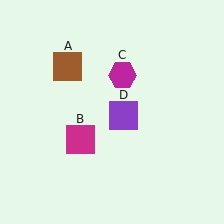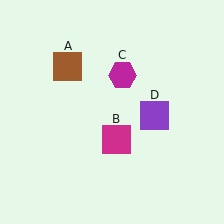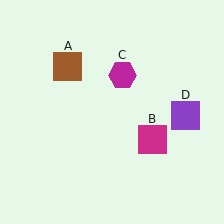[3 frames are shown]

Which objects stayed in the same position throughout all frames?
Brown square (object A) and magenta hexagon (object C) remained stationary.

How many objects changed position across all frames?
2 objects changed position: magenta square (object B), purple square (object D).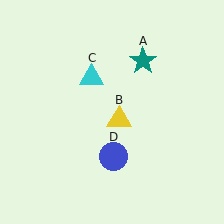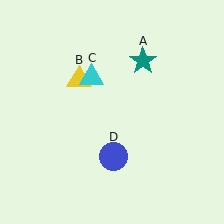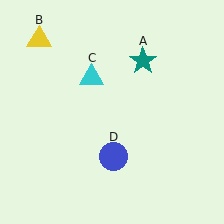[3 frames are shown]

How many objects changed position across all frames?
1 object changed position: yellow triangle (object B).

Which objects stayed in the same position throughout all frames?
Teal star (object A) and cyan triangle (object C) and blue circle (object D) remained stationary.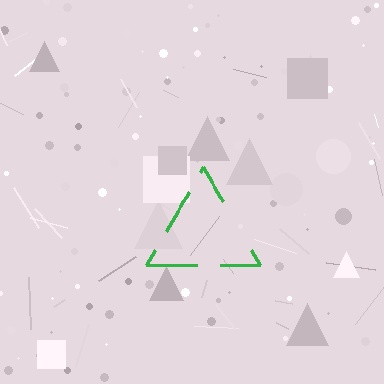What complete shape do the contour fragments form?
The contour fragments form a triangle.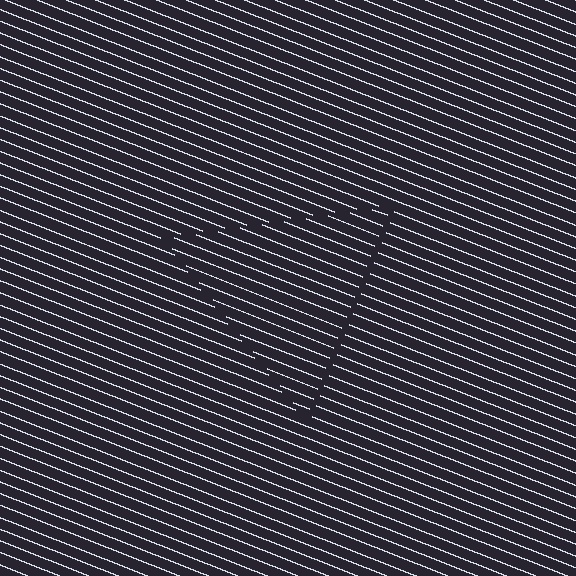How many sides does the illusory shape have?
3 sides — the line-ends trace a triangle.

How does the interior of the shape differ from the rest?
The interior of the shape contains the same grating, shifted by half a period — the contour is defined by the phase discontinuity where line-ends from the inner and outer gratings abut.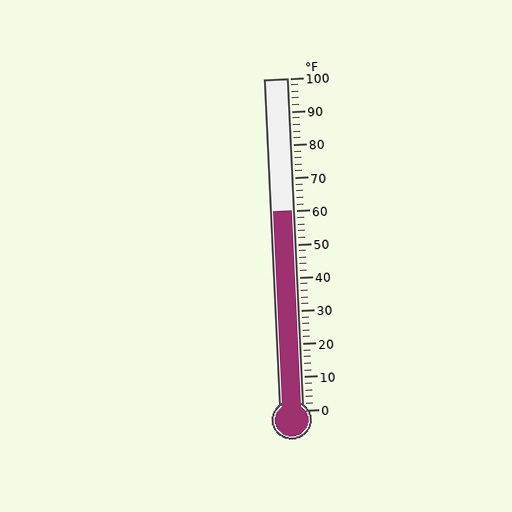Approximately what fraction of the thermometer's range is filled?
The thermometer is filled to approximately 60% of its range.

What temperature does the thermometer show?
The thermometer shows approximately 60°F.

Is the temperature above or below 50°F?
The temperature is above 50°F.